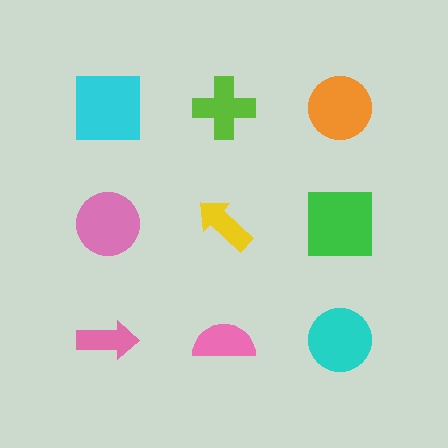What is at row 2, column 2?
A yellow arrow.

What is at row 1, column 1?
A cyan square.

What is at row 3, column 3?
A cyan circle.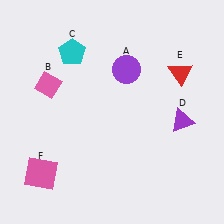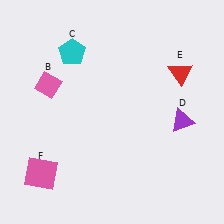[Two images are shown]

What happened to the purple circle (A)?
The purple circle (A) was removed in Image 2. It was in the top-right area of Image 1.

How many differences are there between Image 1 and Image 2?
There is 1 difference between the two images.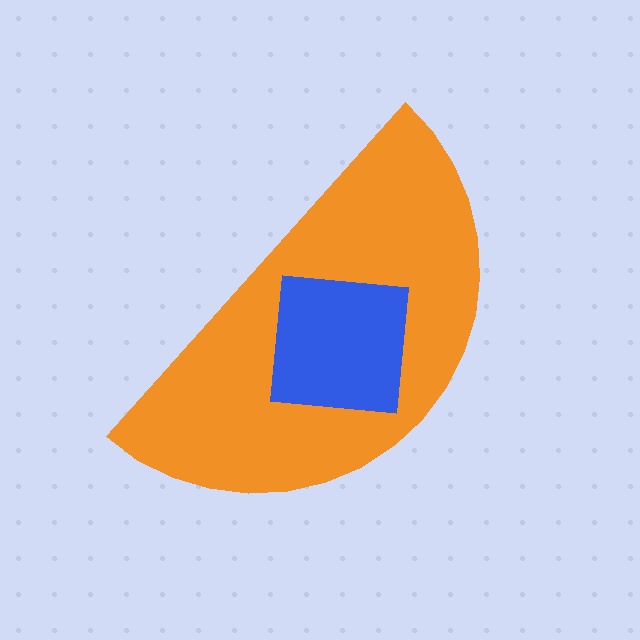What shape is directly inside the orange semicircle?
The blue square.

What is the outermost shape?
The orange semicircle.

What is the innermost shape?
The blue square.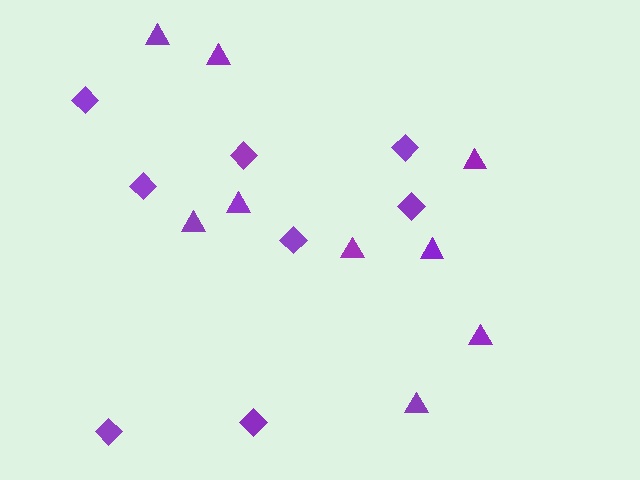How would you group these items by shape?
There are 2 groups: one group of triangles (9) and one group of diamonds (8).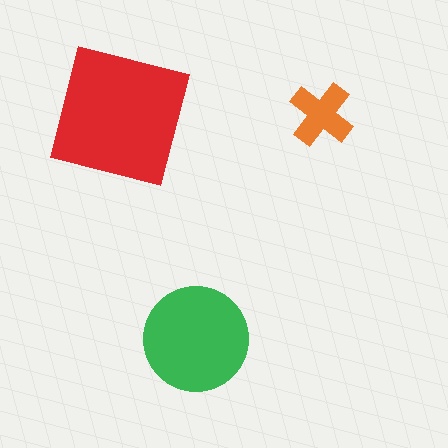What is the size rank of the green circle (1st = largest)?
2nd.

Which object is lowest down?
The green circle is bottommost.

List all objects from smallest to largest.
The orange cross, the green circle, the red square.